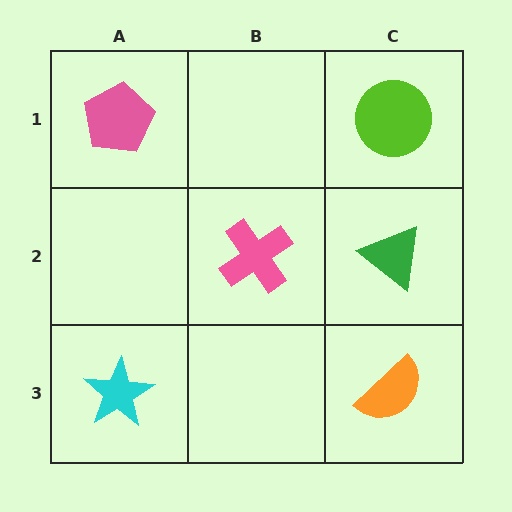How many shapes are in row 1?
2 shapes.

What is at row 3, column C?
An orange semicircle.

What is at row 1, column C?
A lime circle.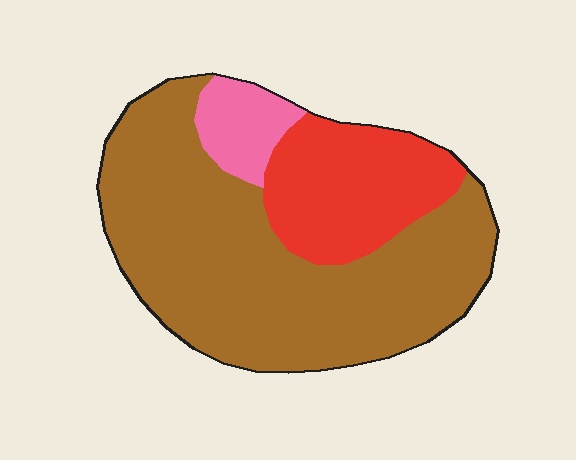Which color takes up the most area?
Brown, at roughly 70%.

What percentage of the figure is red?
Red takes up about one quarter (1/4) of the figure.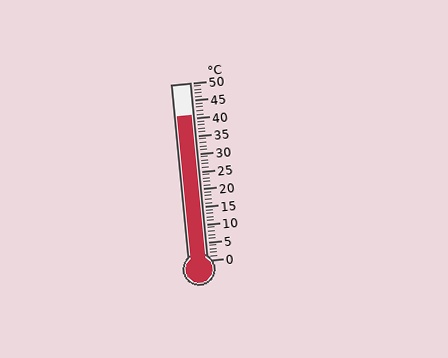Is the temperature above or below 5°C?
The temperature is above 5°C.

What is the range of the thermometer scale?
The thermometer scale ranges from 0°C to 50°C.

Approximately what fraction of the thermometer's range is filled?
The thermometer is filled to approximately 80% of its range.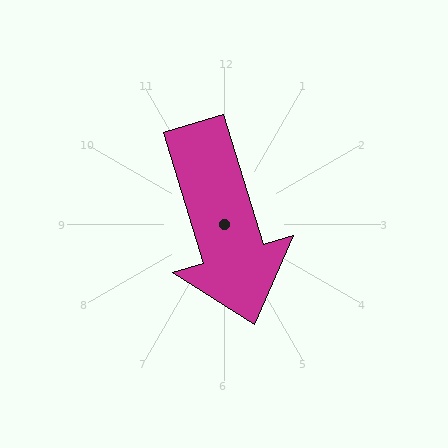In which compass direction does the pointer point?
South.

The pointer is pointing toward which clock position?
Roughly 5 o'clock.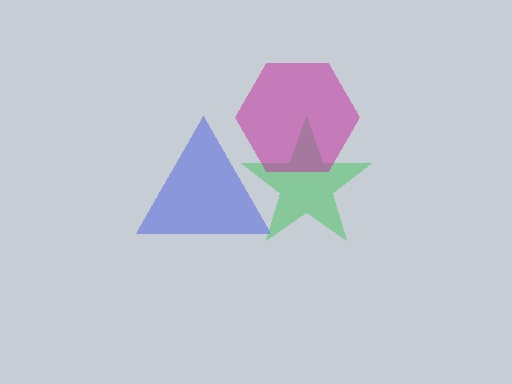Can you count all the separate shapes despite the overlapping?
Yes, there are 3 separate shapes.